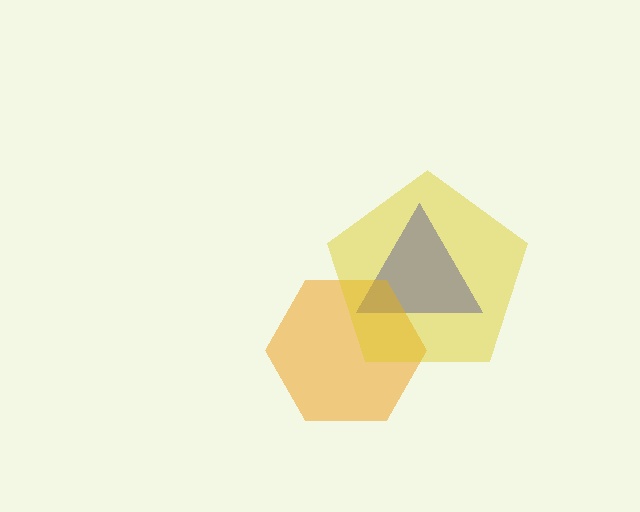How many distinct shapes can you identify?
There are 3 distinct shapes: a blue triangle, an orange hexagon, a yellow pentagon.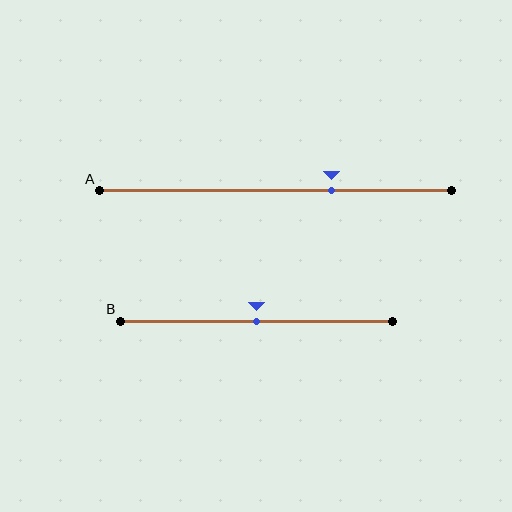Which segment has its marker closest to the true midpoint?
Segment B has its marker closest to the true midpoint.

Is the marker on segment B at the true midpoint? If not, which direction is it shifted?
Yes, the marker on segment B is at the true midpoint.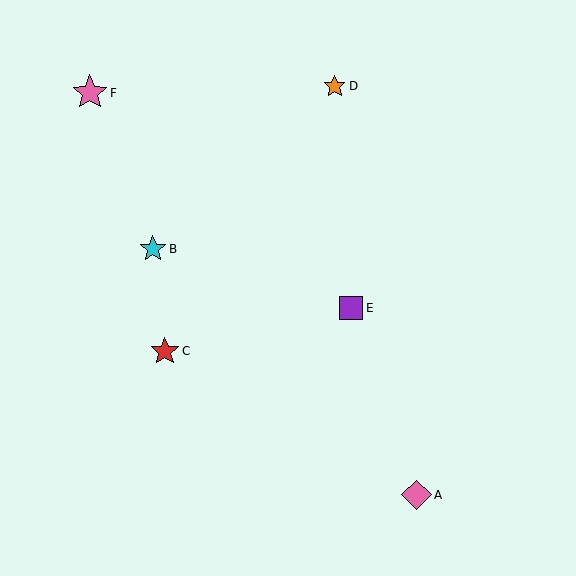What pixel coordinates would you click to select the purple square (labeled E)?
Click at (351, 308) to select the purple square E.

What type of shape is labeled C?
Shape C is a red star.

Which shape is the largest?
The pink star (labeled F) is the largest.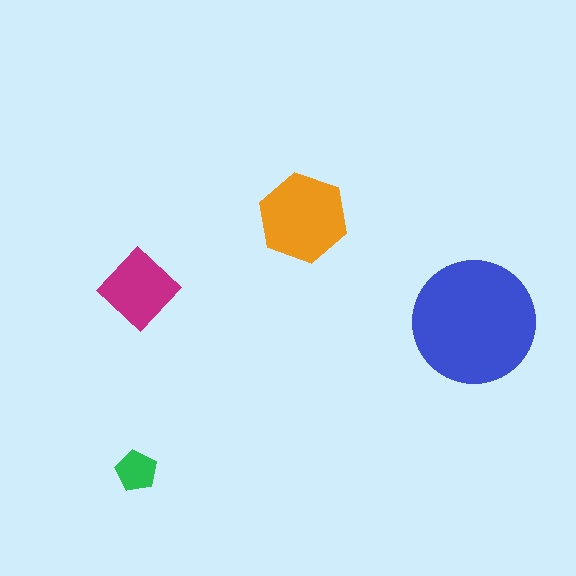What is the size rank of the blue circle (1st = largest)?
1st.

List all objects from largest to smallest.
The blue circle, the orange hexagon, the magenta diamond, the green pentagon.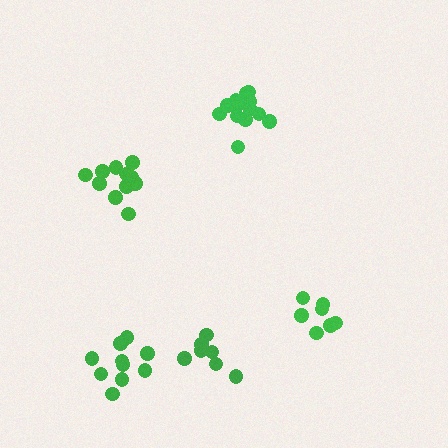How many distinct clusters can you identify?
There are 5 distinct clusters.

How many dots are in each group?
Group 1: 10 dots, Group 2: 7 dots, Group 3: 11 dots, Group 4: 7 dots, Group 5: 13 dots (48 total).